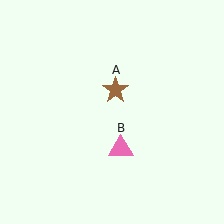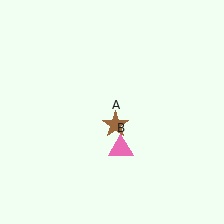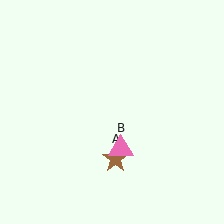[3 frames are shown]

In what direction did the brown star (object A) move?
The brown star (object A) moved down.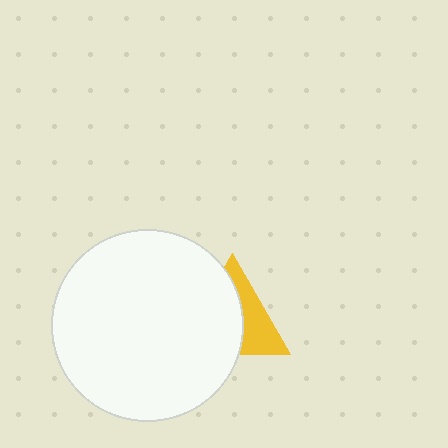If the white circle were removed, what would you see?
You would see the complete yellow triangle.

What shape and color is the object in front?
The object in front is a white circle.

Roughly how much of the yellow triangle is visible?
A small part of it is visible (roughly 41%).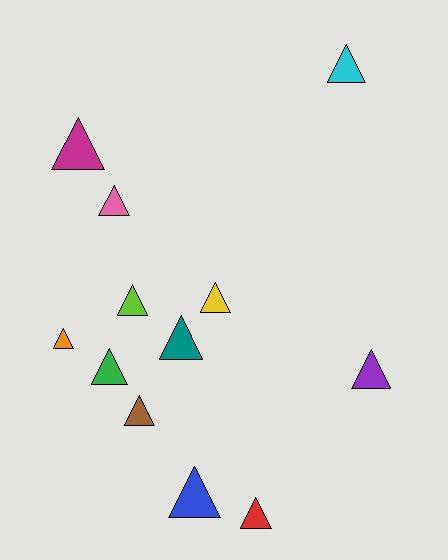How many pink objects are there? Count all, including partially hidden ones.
There is 1 pink object.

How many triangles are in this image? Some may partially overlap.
There are 12 triangles.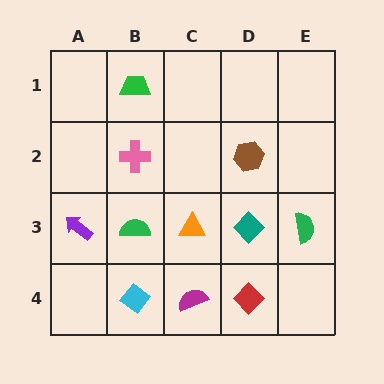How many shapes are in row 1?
1 shape.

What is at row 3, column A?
A purple arrow.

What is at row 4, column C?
A magenta semicircle.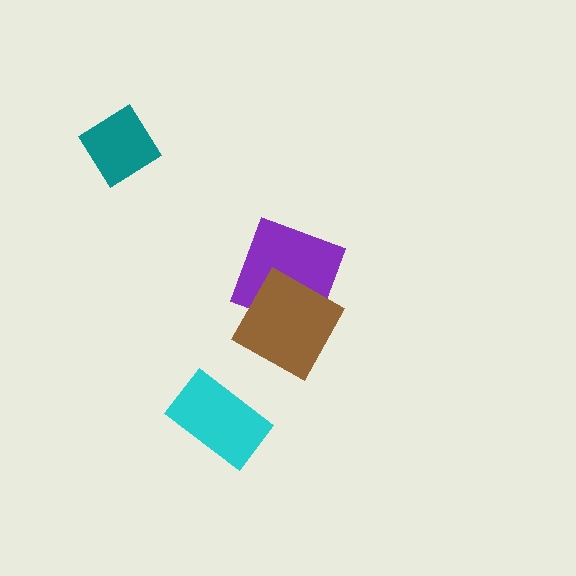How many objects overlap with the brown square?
1 object overlaps with the brown square.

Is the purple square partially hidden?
Yes, it is partially covered by another shape.